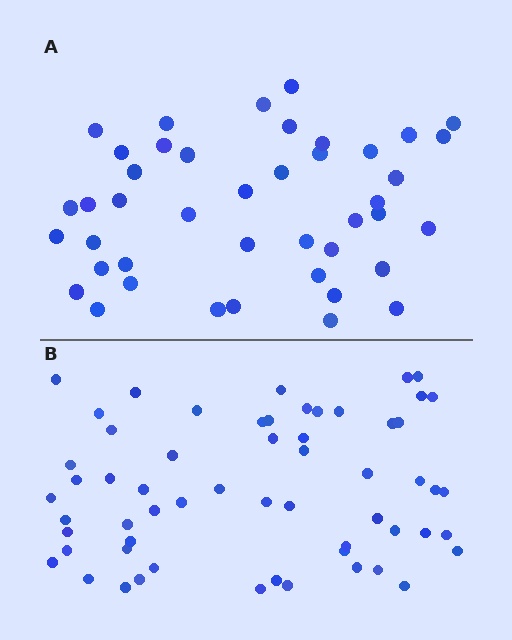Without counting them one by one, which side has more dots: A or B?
Region B (the bottom region) has more dots.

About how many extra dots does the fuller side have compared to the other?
Region B has approximately 15 more dots than region A.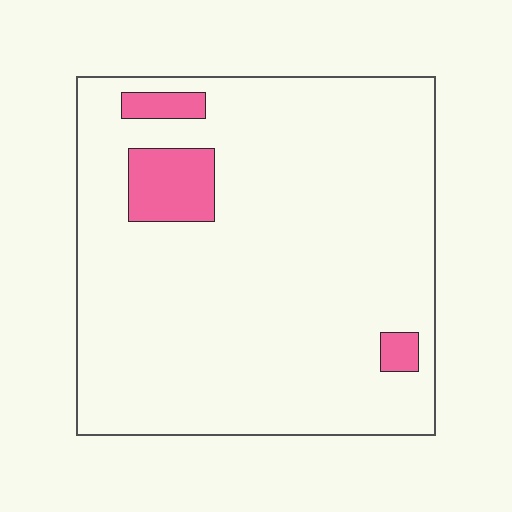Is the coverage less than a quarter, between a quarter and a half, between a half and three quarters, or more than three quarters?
Less than a quarter.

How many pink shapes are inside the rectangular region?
3.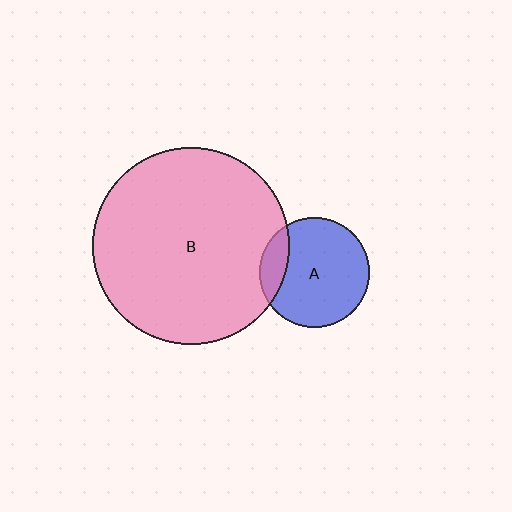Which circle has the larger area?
Circle B (pink).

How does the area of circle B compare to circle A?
Approximately 3.2 times.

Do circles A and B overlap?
Yes.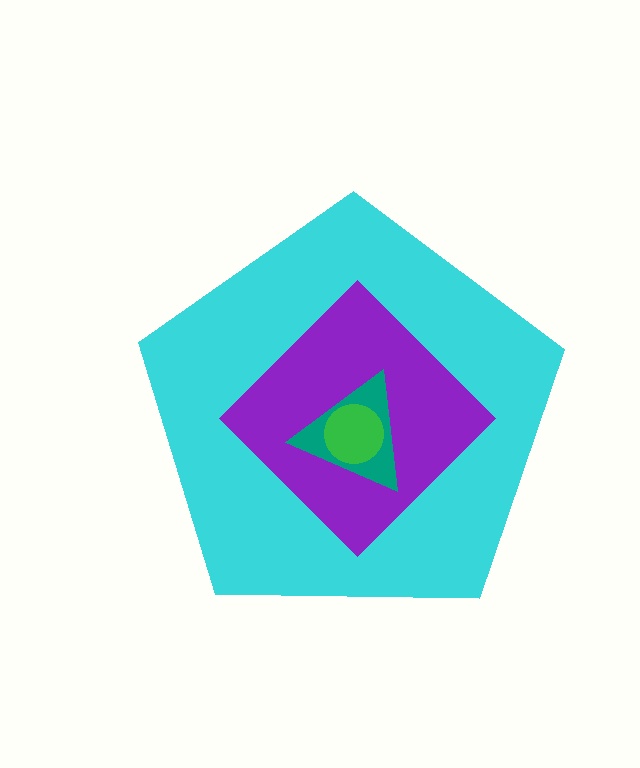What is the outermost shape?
The cyan pentagon.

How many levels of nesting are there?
4.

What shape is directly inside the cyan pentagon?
The purple diamond.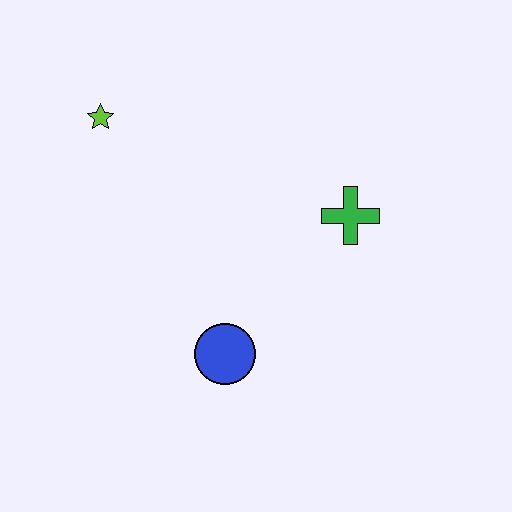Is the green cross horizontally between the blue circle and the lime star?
No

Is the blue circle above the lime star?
No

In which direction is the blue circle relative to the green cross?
The blue circle is below the green cross.